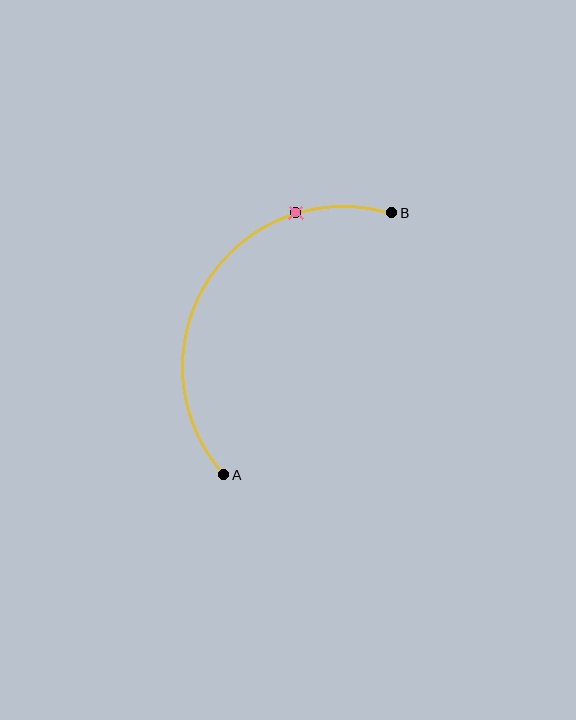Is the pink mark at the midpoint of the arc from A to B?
No. The pink mark lies on the arc but is closer to endpoint B. The arc midpoint would be at the point on the curve equidistant along the arc from both A and B.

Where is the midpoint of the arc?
The arc midpoint is the point on the curve farthest from the straight line joining A and B. It sits to the left of that line.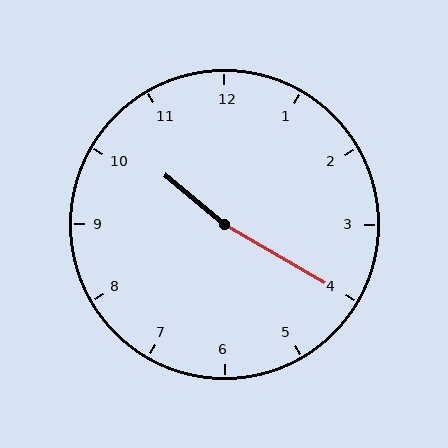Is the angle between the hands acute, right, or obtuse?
It is obtuse.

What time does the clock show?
10:20.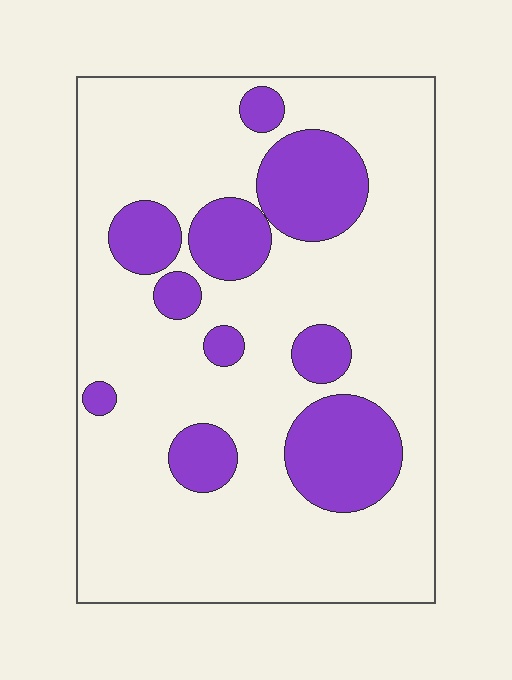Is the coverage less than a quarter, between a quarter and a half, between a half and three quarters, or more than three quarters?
Less than a quarter.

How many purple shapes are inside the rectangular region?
10.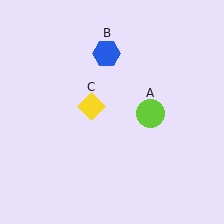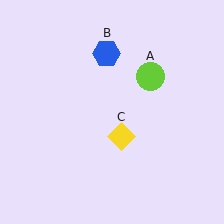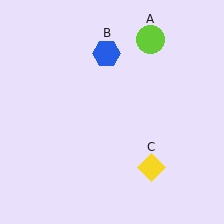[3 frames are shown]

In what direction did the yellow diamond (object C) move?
The yellow diamond (object C) moved down and to the right.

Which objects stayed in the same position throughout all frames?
Blue hexagon (object B) remained stationary.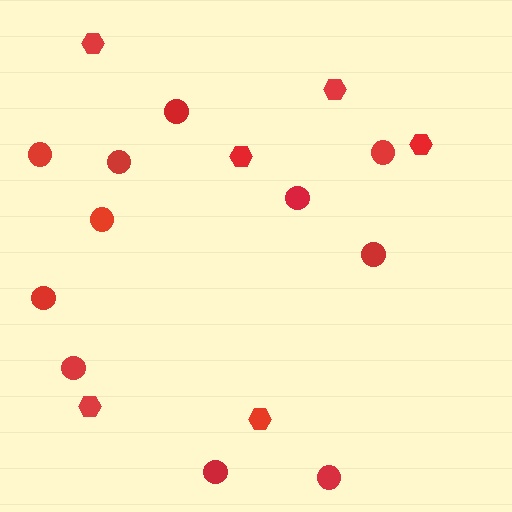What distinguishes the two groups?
There are 2 groups: one group of circles (11) and one group of hexagons (6).